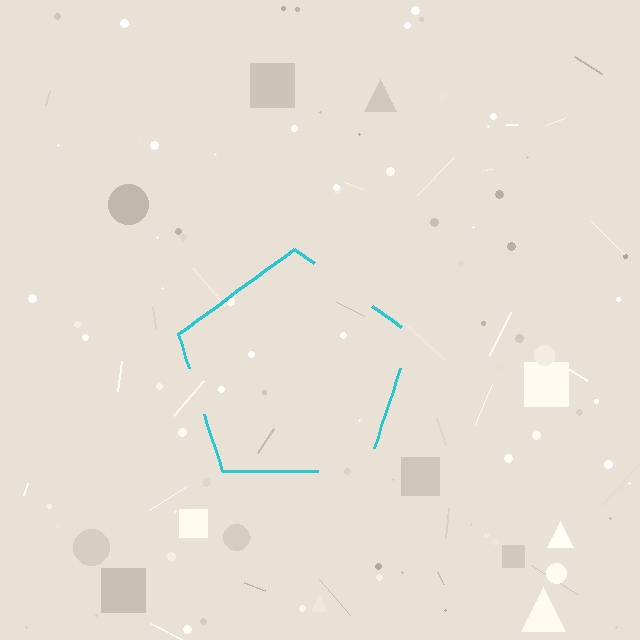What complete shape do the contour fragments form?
The contour fragments form a pentagon.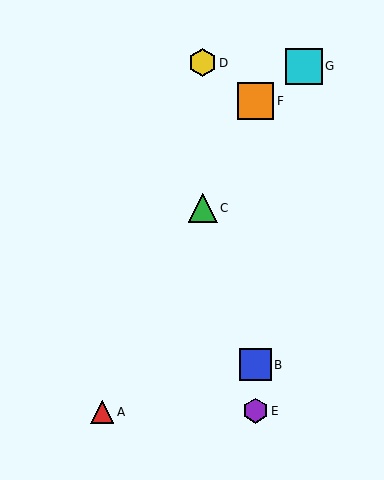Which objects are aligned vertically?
Objects B, E, F are aligned vertically.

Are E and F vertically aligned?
Yes, both are at x≈255.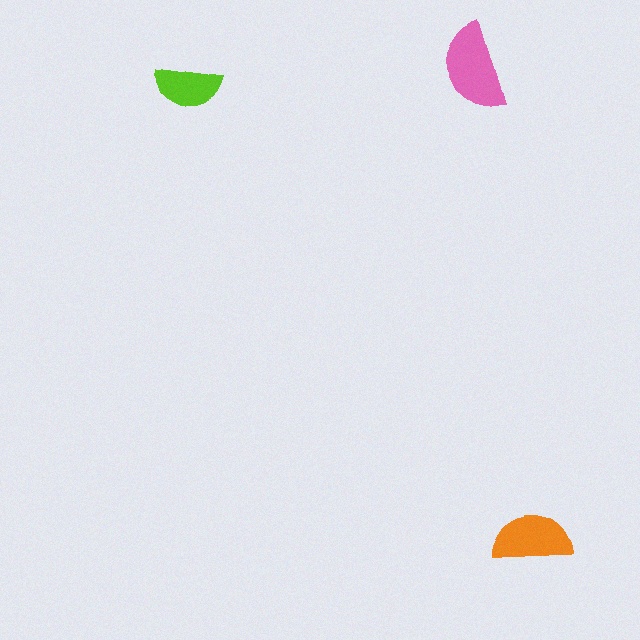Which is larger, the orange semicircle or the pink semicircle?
The pink one.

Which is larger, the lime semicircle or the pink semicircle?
The pink one.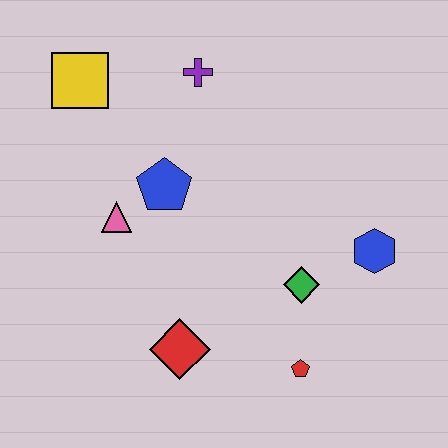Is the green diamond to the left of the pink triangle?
No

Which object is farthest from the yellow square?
The red pentagon is farthest from the yellow square.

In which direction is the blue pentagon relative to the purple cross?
The blue pentagon is below the purple cross.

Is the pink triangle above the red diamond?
Yes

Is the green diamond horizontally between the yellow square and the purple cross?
No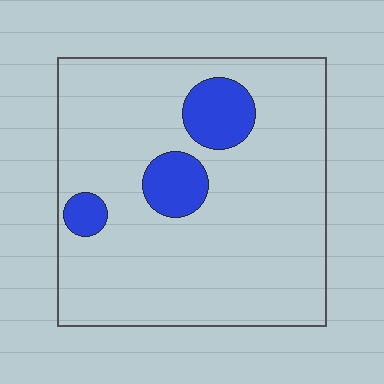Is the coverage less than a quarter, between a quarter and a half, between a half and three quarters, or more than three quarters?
Less than a quarter.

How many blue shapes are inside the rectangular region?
3.